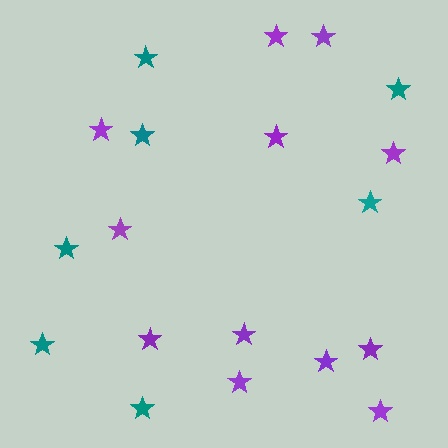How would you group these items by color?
There are 2 groups: one group of teal stars (7) and one group of purple stars (12).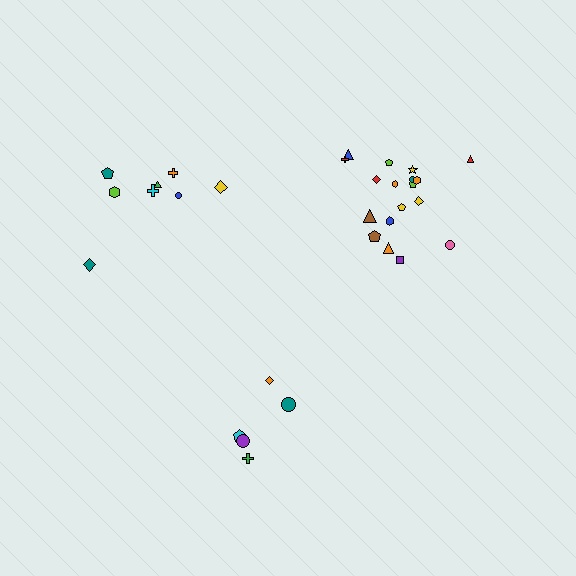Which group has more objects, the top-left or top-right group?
The top-right group.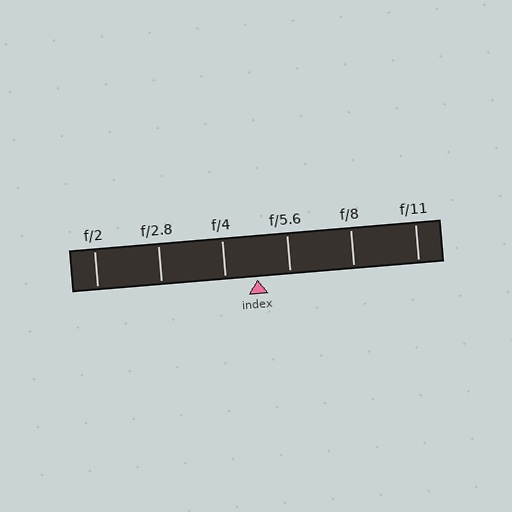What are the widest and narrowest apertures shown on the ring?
The widest aperture shown is f/2 and the narrowest is f/11.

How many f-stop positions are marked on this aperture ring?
There are 6 f-stop positions marked.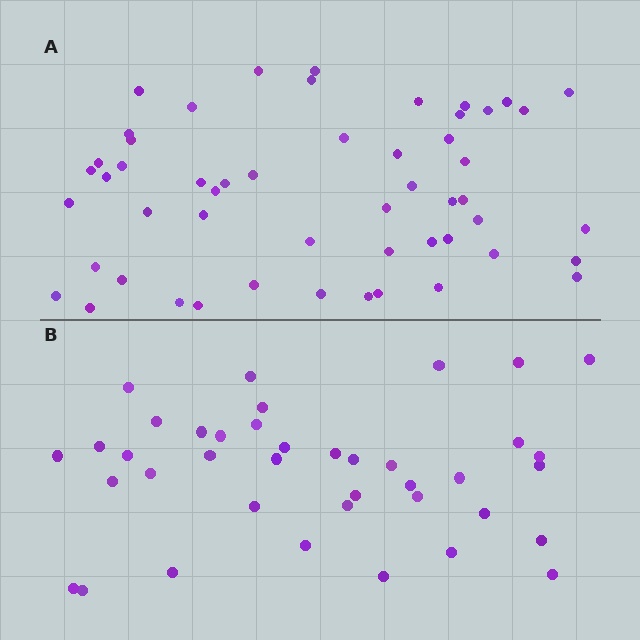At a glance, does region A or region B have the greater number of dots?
Region A (the top region) has more dots.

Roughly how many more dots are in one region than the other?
Region A has approximately 15 more dots than region B.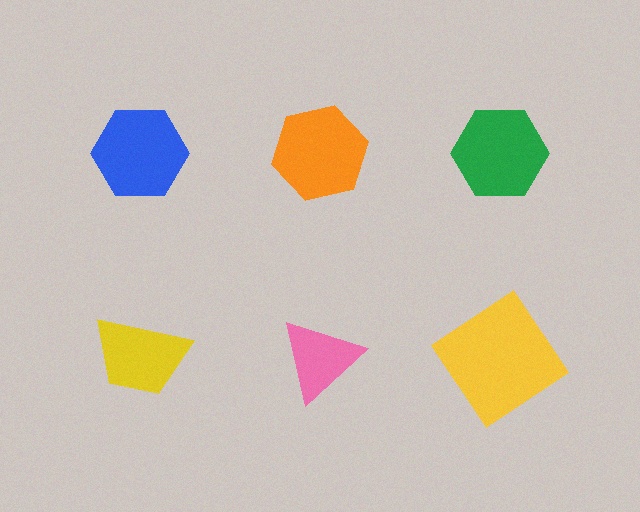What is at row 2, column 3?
A yellow diamond.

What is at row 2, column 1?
A yellow trapezoid.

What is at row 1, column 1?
A blue hexagon.